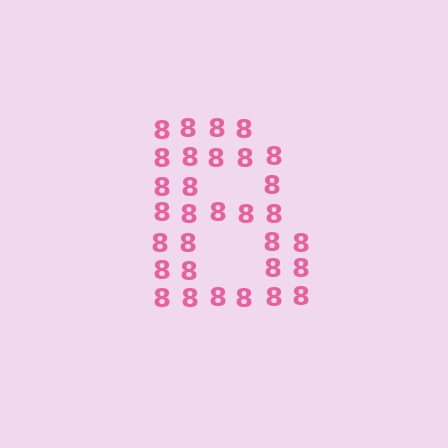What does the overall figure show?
The overall figure shows the letter B.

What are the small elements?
The small elements are digit 8's.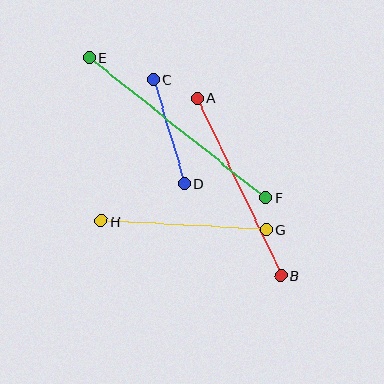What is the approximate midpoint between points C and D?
The midpoint is at approximately (169, 131) pixels.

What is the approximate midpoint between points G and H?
The midpoint is at approximately (184, 225) pixels.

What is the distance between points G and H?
The distance is approximately 166 pixels.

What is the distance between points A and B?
The distance is approximately 197 pixels.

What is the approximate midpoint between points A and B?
The midpoint is at approximately (239, 187) pixels.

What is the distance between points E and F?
The distance is approximately 225 pixels.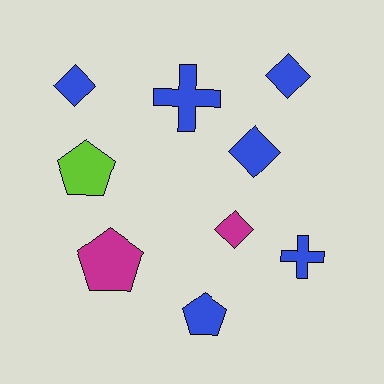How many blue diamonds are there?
There are 3 blue diamonds.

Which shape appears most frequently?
Diamond, with 4 objects.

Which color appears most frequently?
Blue, with 6 objects.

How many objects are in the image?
There are 9 objects.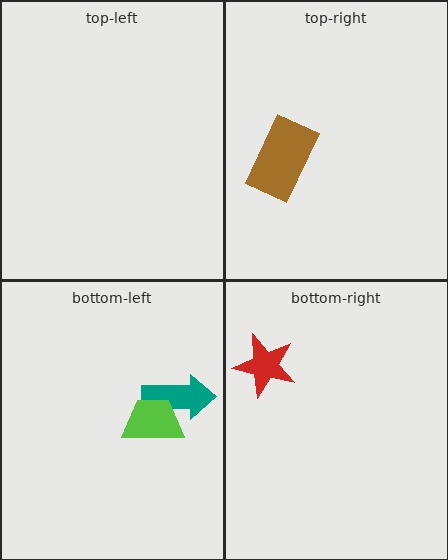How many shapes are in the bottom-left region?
2.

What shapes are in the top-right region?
The brown rectangle.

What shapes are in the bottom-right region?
The red star.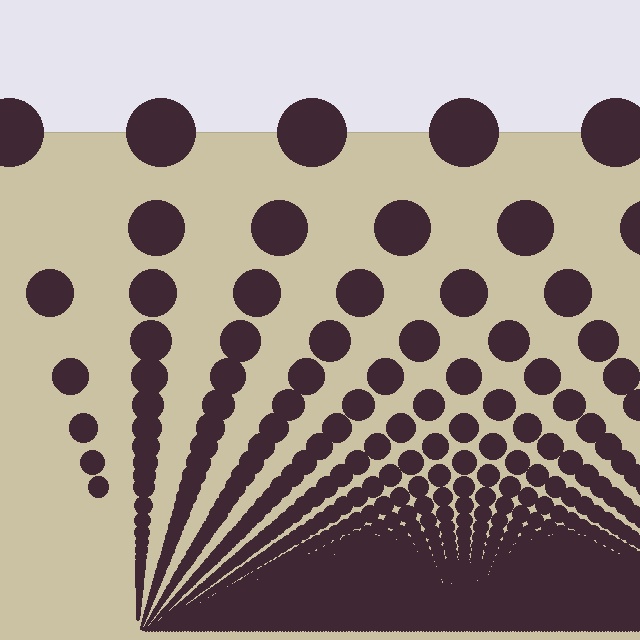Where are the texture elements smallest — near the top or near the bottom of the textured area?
Near the bottom.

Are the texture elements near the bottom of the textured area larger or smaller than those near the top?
Smaller. The gradient is inverted — elements near the bottom are smaller and denser.